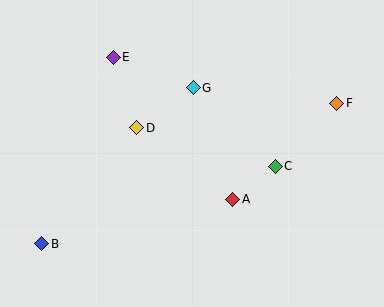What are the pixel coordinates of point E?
Point E is at (113, 57).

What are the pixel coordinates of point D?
Point D is at (137, 128).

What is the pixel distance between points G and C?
The distance between G and C is 113 pixels.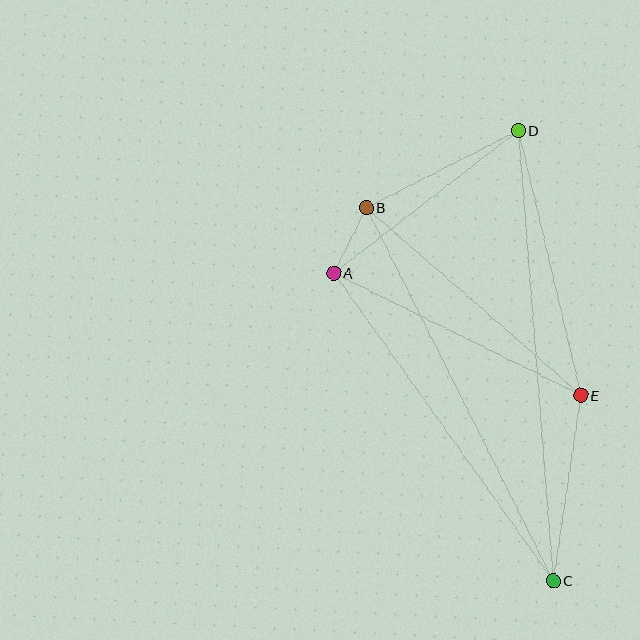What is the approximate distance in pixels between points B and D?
The distance between B and D is approximately 171 pixels.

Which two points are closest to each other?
Points A and B are closest to each other.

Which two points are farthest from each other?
Points C and D are farthest from each other.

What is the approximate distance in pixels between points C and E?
The distance between C and E is approximately 187 pixels.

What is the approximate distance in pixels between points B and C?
The distance between B and C is approximately 418 pixels.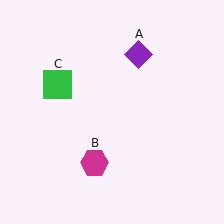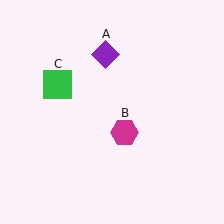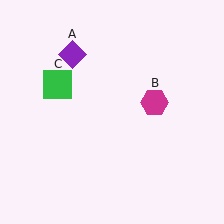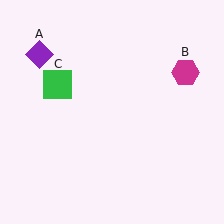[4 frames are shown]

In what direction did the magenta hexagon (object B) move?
The magenta hexagon (object B) moved up and to the right.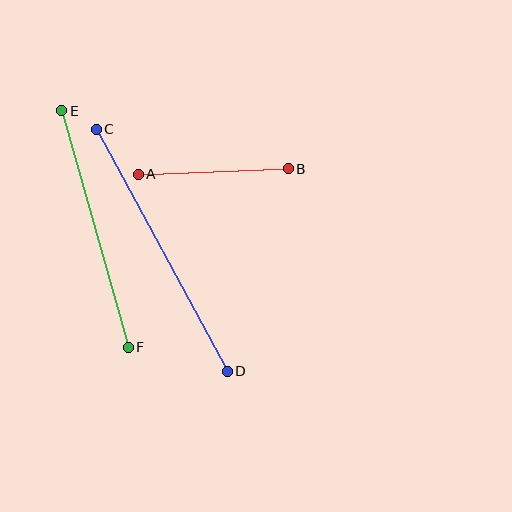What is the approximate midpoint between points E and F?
The midpoint is at approximately (95, 229) pixels.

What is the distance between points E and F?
The distance is approximately 246 pixels.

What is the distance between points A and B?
The distance is approximately 150 pixels.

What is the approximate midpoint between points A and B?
The midpoint is at approximately (213, 171) pixels.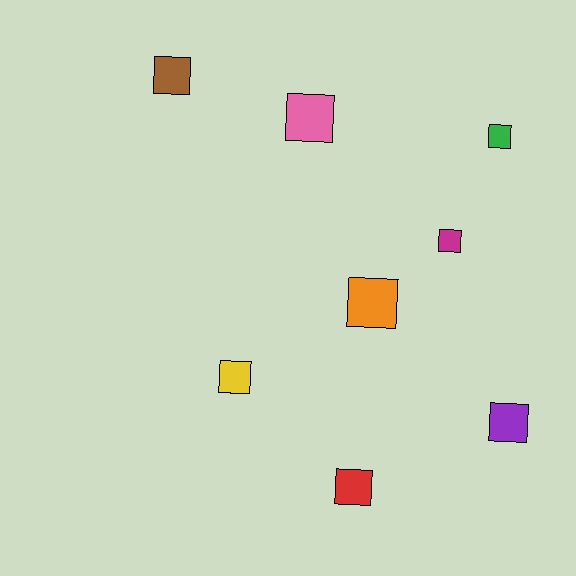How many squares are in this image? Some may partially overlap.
There are 8 squares.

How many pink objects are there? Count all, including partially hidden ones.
There is 1 pink object.